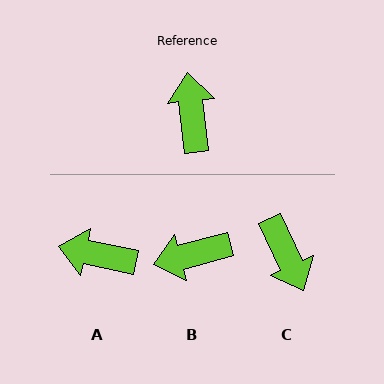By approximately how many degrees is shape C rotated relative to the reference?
Approximately 161 degrees clockwise.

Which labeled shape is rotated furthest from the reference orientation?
C, about 161 degrees away.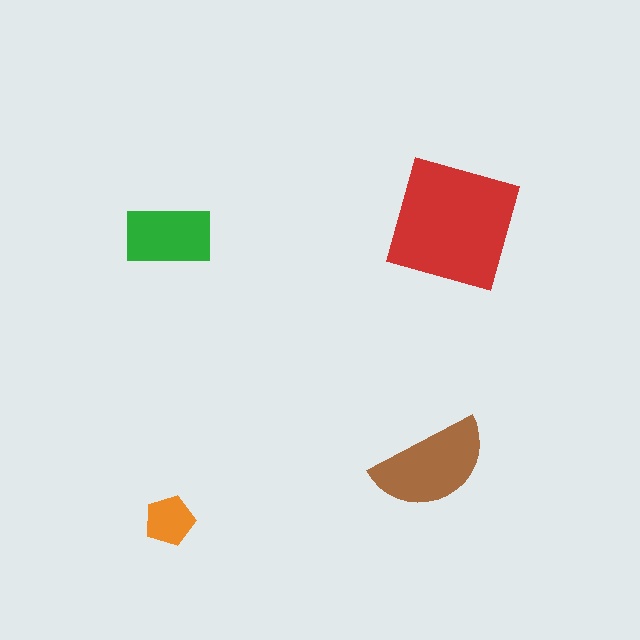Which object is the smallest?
The orange pentagon.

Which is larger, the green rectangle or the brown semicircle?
The brown semicircle.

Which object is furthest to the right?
The red square is rightmost.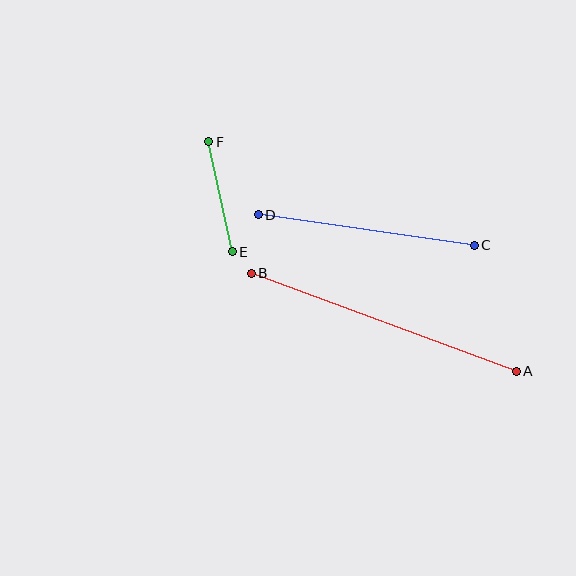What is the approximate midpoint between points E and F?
The midpoint is at approximately (220, 197) pixels.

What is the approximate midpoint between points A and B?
The midpoint is at approximately (384, 322) pixels.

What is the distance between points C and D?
The distance is approximately 218 pixels.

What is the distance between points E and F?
The distance is approximately 112 pixels.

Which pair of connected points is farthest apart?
Points A and B are farthest apart.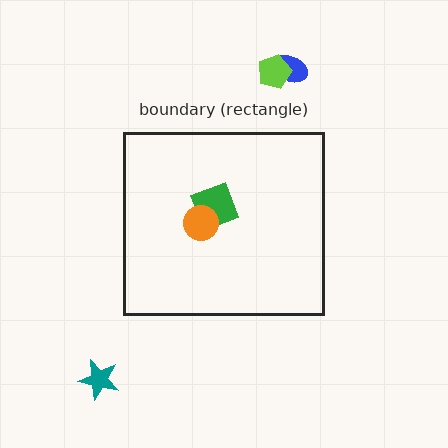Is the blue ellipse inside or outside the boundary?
Outside.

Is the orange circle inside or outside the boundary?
Inside.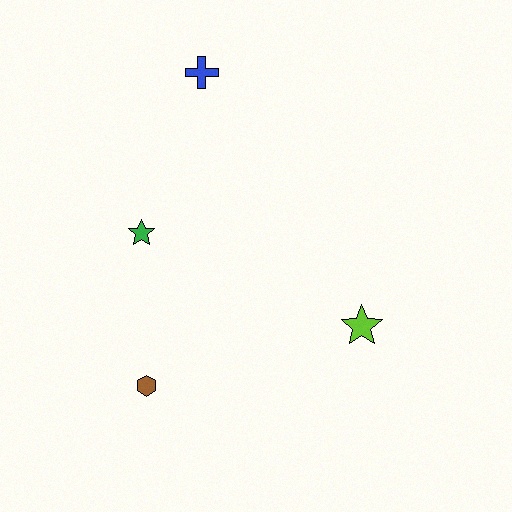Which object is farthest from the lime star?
The blue cross is farthest from the lime star.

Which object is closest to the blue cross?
The green star is closest to the blue cross.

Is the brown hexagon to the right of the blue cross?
No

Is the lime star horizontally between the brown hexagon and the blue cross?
No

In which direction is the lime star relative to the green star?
The lime star is to the right of the green star.